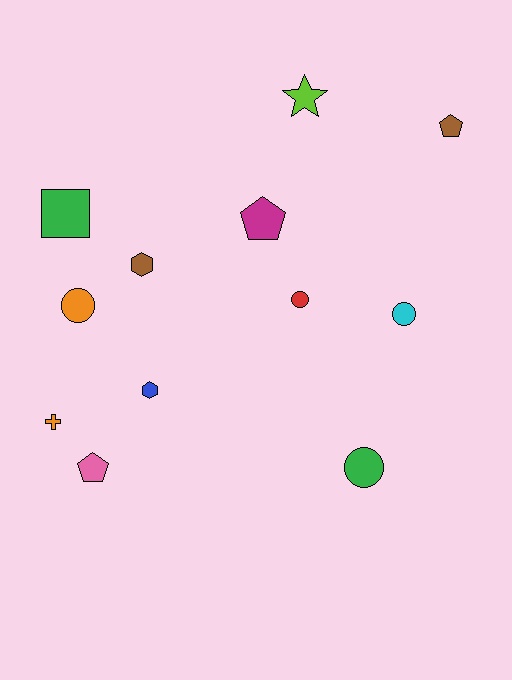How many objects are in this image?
There are 12 objects.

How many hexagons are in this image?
There are 2 hexagons.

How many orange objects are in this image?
There are 2 orange objects.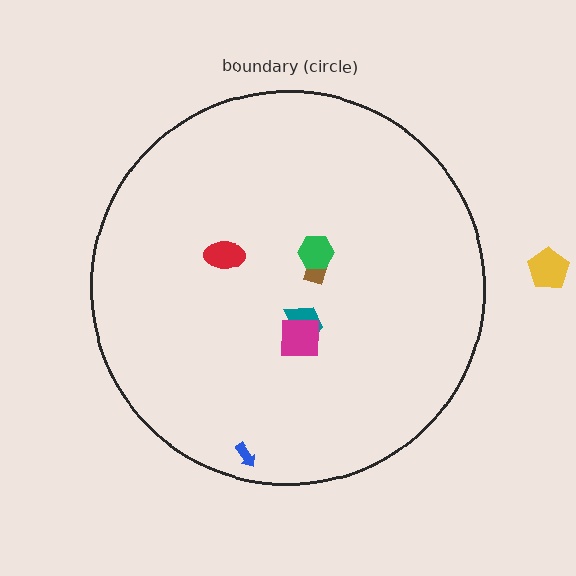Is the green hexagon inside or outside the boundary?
Inside.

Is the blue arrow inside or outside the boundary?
Inside.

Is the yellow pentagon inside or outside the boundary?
Outside.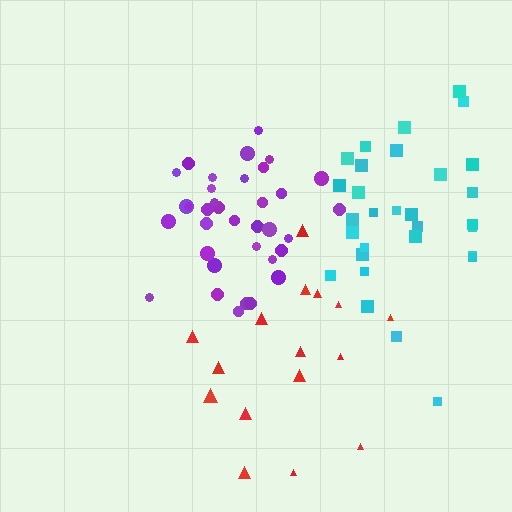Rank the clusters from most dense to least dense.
purple, cyan, red.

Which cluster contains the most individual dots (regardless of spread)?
Purple (35).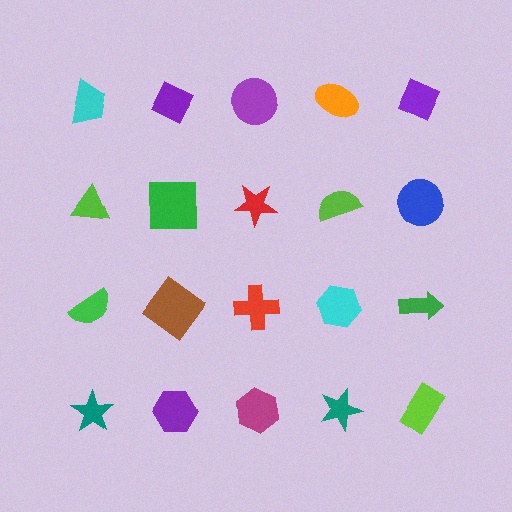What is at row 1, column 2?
A purple diamond.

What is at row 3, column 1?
A green semicircle.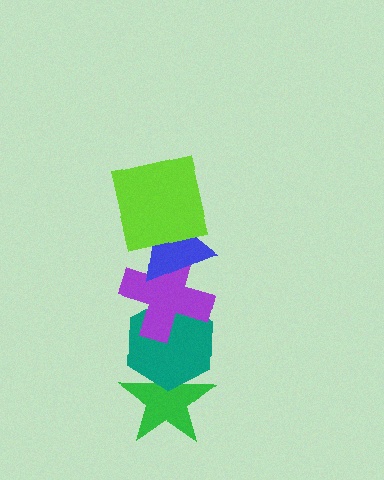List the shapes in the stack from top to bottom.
From top to bottom: the lime square, the blue triangle, the purple cross, the teal hexagon, the green star.